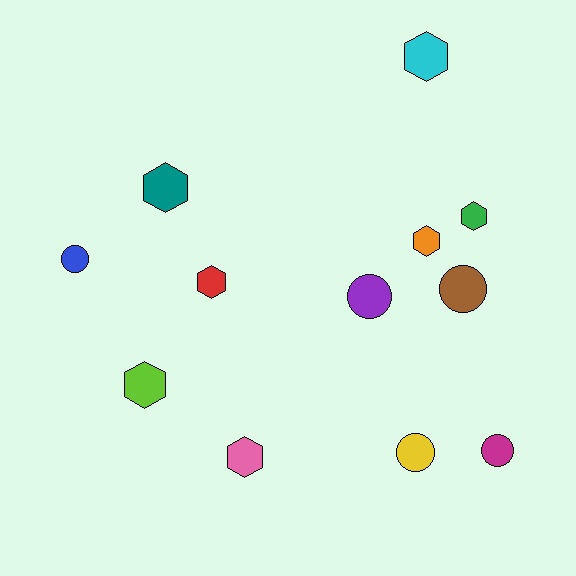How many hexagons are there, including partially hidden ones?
There are 7 hexagons.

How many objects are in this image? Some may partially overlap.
There are 12 objects.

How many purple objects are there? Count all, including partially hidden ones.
There is 1 purple object.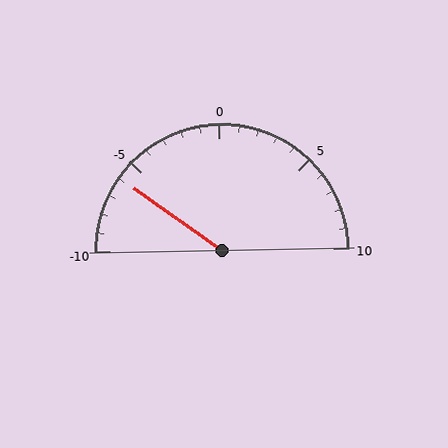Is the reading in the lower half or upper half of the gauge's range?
The reading is in the lower half of the range (-10 to 10).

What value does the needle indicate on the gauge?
The needle indicates approximately -6.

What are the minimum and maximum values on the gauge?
The gauge ranges from -10 to 10.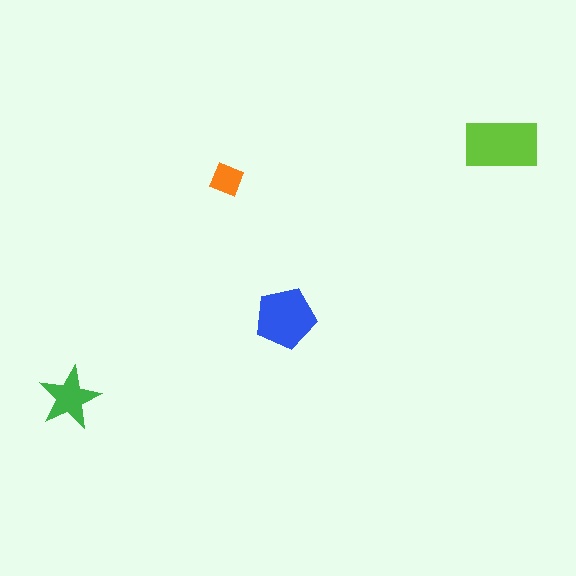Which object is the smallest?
The orange diamond.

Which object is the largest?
The lime rectangle.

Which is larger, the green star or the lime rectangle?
The lime rectangle.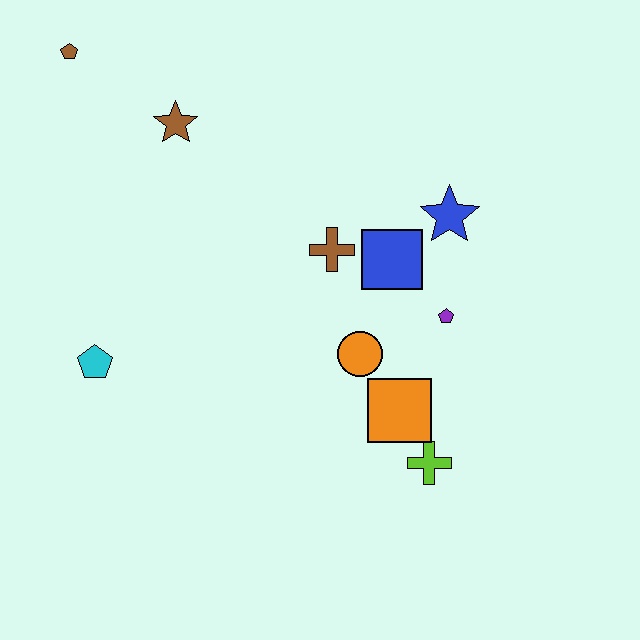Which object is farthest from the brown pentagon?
The lime cross is farthest from the brown pentagon.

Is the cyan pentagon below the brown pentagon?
Yes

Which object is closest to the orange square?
The lime cross is closest to the orange square.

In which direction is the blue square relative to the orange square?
The blue square is above the orange square.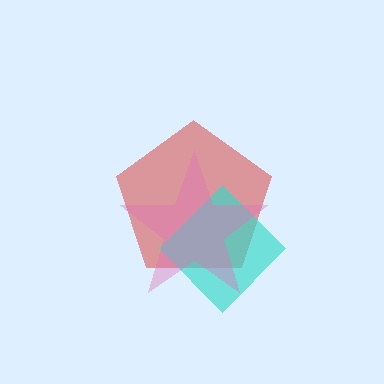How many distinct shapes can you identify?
There are 3 distinct shapes: a red pentagon, a cyan diamond, a pink star.